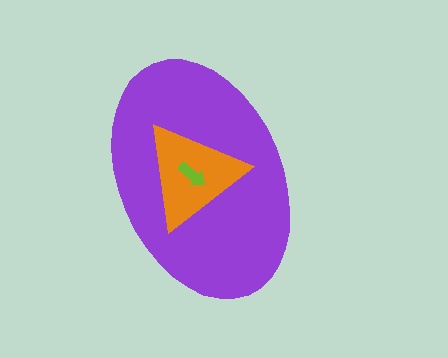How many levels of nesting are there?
3.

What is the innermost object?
The lime arrow.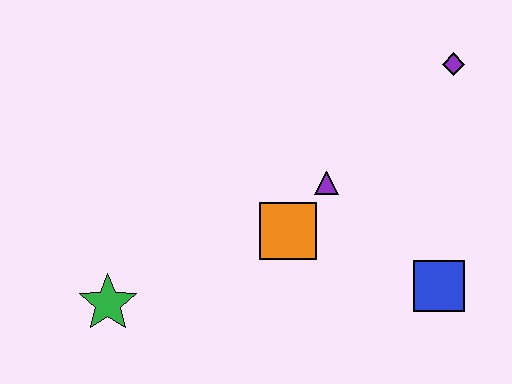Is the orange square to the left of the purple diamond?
Yes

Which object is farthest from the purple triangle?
The green star is farthest from the purple triangle.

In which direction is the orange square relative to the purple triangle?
The orange square is below the purple triangle.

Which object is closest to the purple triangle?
The orange square is closest to the purple triangle.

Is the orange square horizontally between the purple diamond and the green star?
Yes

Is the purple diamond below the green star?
No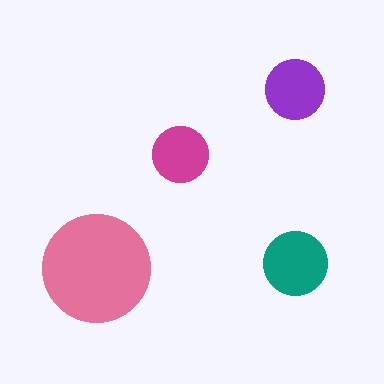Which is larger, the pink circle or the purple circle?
The pink one.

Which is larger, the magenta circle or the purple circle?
The purple one.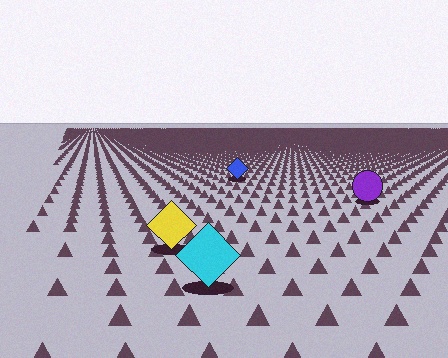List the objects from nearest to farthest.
From nearest to farthest: the cyan diamond, the yellow diamond, the purple circle, the blue diamond.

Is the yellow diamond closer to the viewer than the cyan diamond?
No. The cyan diamond is closer — you can tell from the texture gradient: the ground texture is coarser near it.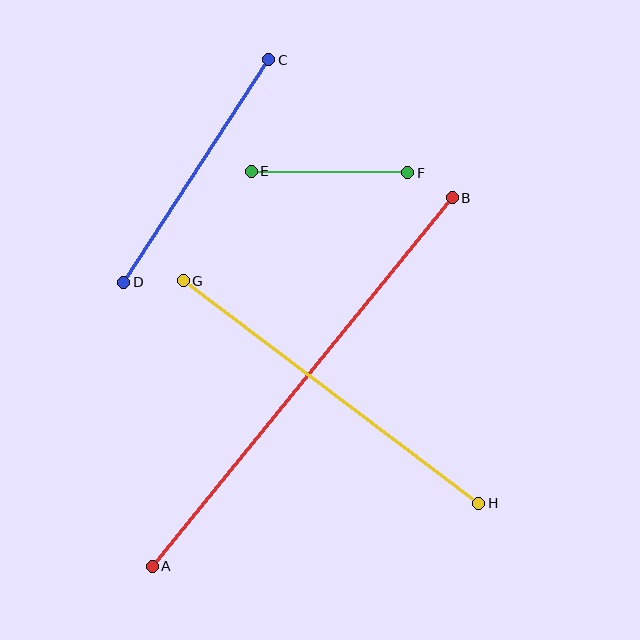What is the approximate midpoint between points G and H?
The midpoint is at approximately (331, 392) pixels.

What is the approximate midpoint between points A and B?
The midpoint is at approximately (302, 382) pixels.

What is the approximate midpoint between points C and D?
The midpoint is at approximately (196, 171) pixels.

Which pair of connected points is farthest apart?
Points A and B are farthest apart.